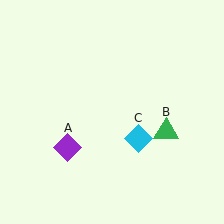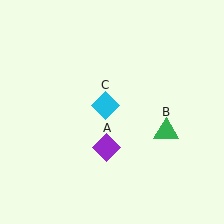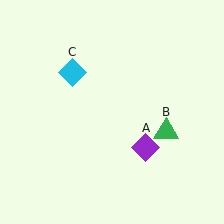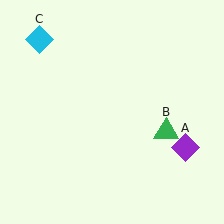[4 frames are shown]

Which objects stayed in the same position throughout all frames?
Green triangle (object B) remained stationary.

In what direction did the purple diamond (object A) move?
The purple diamond (object A) moved right.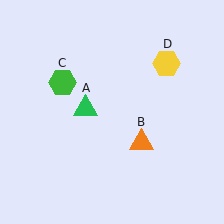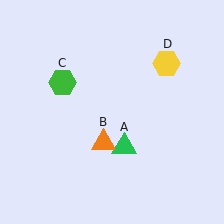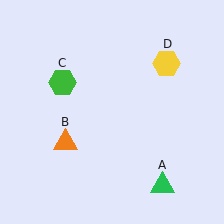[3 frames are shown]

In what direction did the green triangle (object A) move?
The green triangle (object A) moved down and to the right.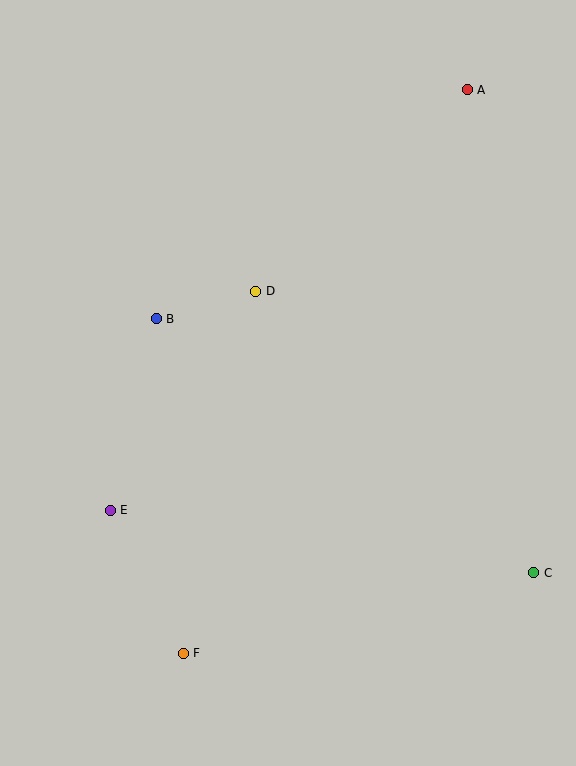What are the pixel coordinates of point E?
Point E is at (110, 510).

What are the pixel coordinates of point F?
Point F is at (183, 653).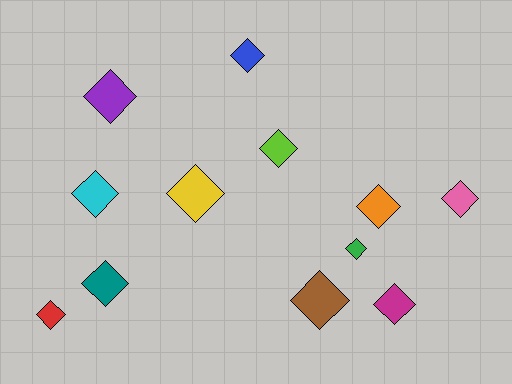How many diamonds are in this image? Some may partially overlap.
There are 12 diamonds.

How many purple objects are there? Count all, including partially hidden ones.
There is 1 purple object.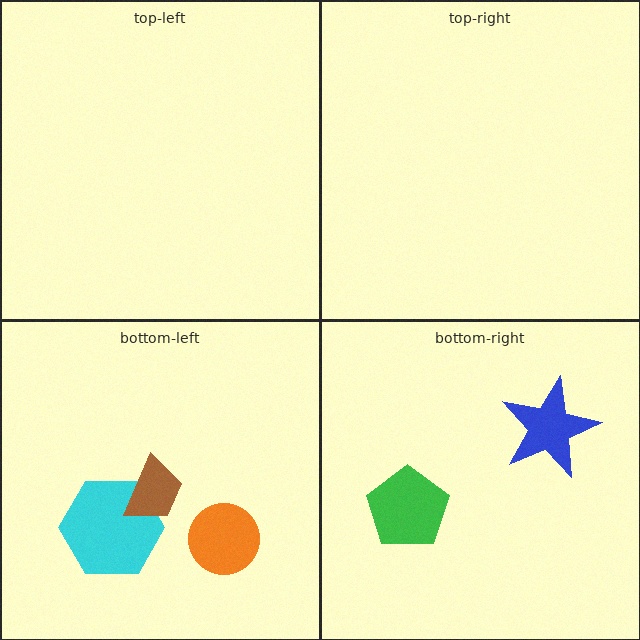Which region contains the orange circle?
The bottom-left region.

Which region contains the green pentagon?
The bottom-right region.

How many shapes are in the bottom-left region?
3.